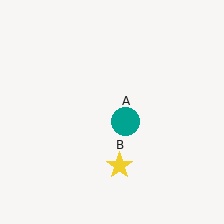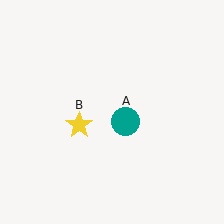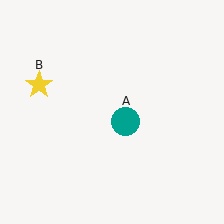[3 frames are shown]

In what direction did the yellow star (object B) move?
The yellow star (object B) moved up and to the left.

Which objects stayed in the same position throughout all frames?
Teal circle (object A) remained stationary.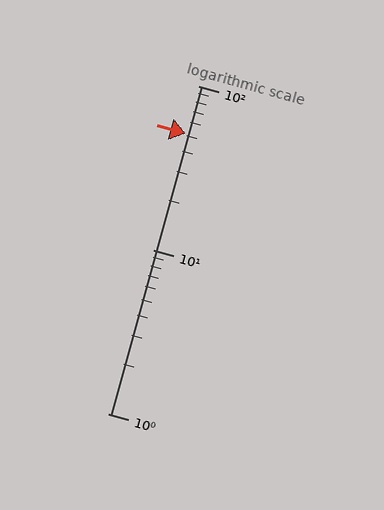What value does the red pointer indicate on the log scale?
The pointer indicates approximately 51.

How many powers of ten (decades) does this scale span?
The scale spans 2 decades, from 1 to 100.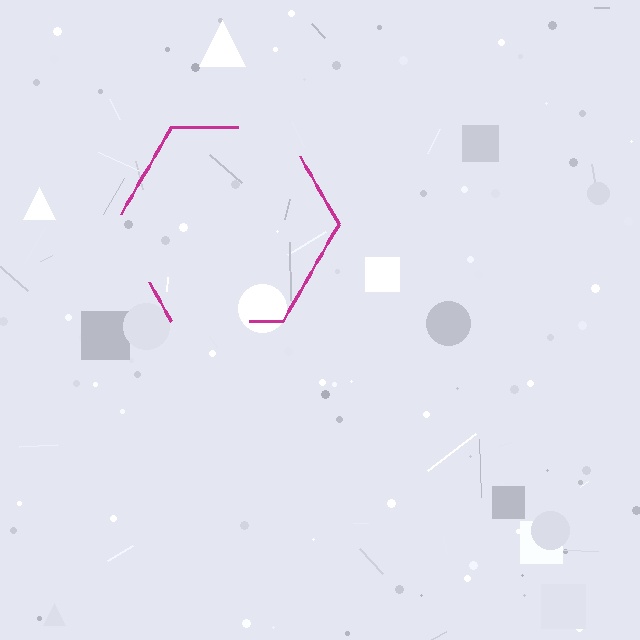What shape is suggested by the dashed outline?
The dashed outline suggests a hexagon.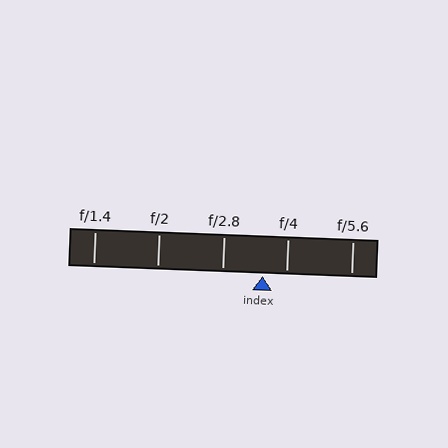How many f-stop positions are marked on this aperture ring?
There are 5 f-stop positions marked.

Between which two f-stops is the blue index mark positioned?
The index mark is between f/2.8 and f/4.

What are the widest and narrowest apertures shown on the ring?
The widest aperture shown is f/1.4 and the narrowest is f/5.6.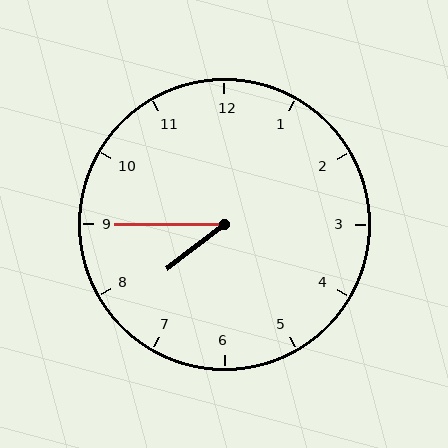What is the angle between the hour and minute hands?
Approximately 38 degrees.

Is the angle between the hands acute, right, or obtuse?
It is acute.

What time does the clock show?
7:45.